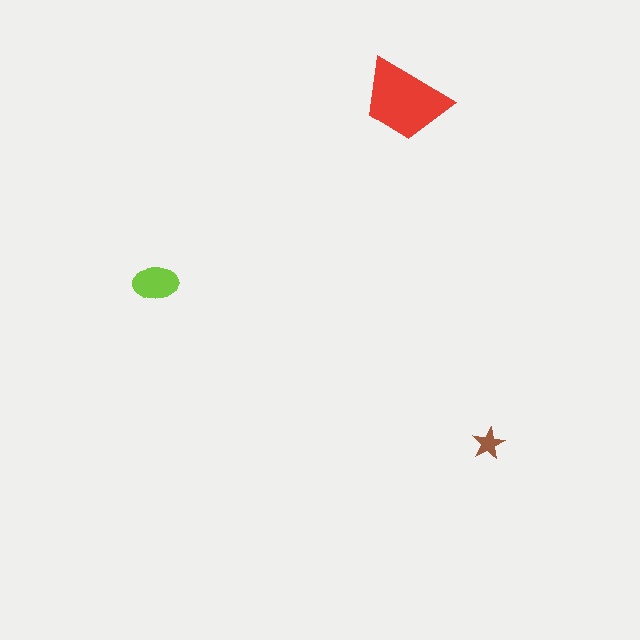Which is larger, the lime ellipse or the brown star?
The lime ellipse.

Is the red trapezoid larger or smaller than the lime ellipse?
Larger.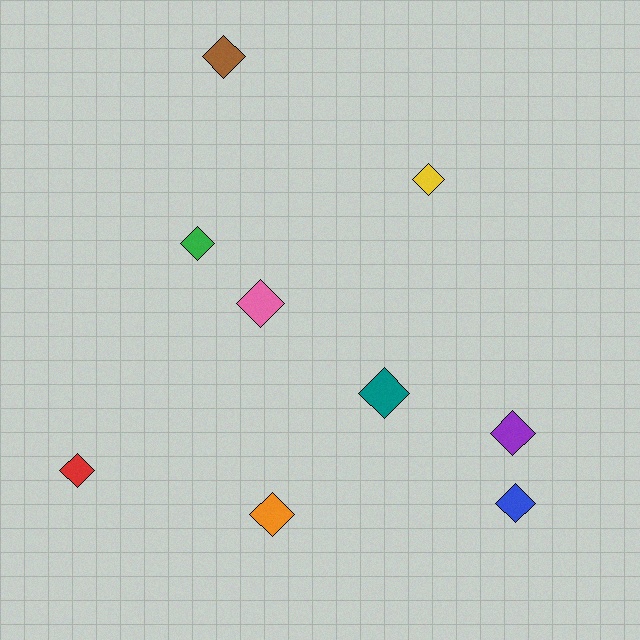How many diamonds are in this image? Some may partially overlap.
There are 9 diamonds.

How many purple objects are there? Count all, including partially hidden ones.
There is 1 purple object.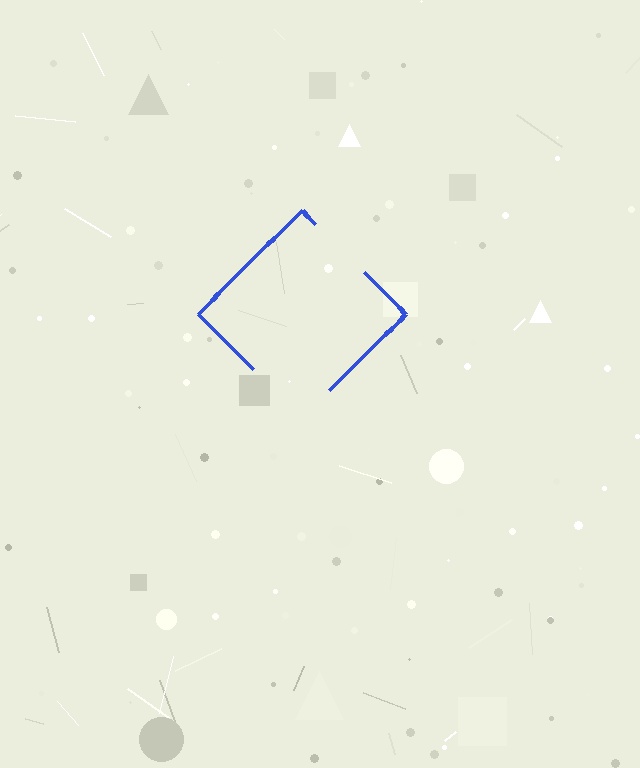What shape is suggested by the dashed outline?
The dashed outline suggests a diamond.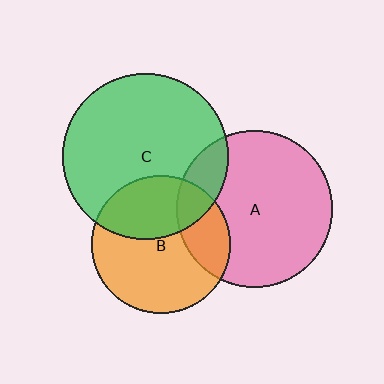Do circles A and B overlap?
Yes.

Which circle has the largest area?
Circle C (green).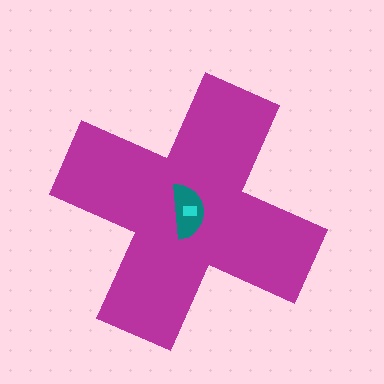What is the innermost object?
The cyan rectangle.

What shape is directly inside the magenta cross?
The teal semicircle.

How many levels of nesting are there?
3.